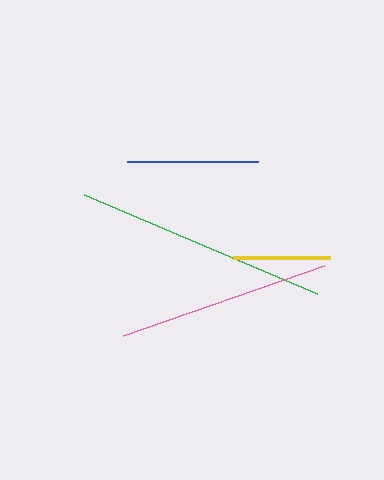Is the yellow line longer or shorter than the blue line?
The blue line is longer than the yellow line.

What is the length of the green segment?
The green segment is approximately 253 pixels long.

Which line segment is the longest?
The green line is the longest at approximately 253 pixels.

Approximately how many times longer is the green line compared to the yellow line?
The green line is approximately 2.6 times the length of the yellow line.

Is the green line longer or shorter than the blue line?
The green line is longer than the blue line.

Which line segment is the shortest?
The yellow line is the shortest at approximately 98 pixels.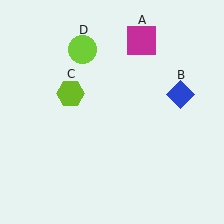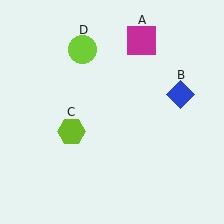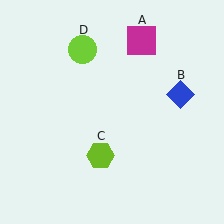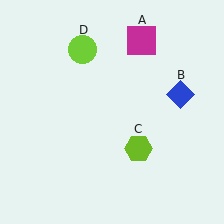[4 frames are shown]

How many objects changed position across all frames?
1 object changed position: lime hexagon (object C).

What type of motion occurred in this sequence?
The lime hexagon (object C) rotated counterclockwise around the center of the scene.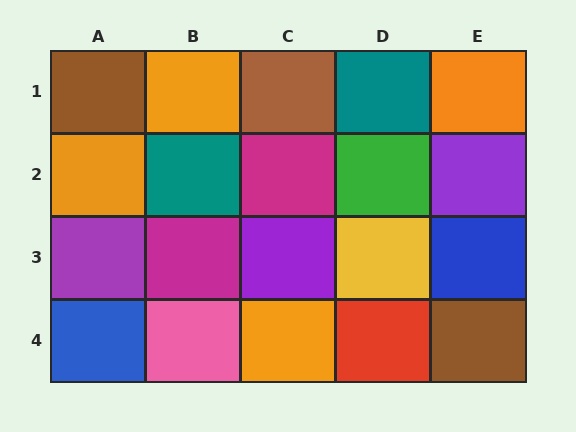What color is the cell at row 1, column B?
Orange.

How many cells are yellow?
1 cell is yellow.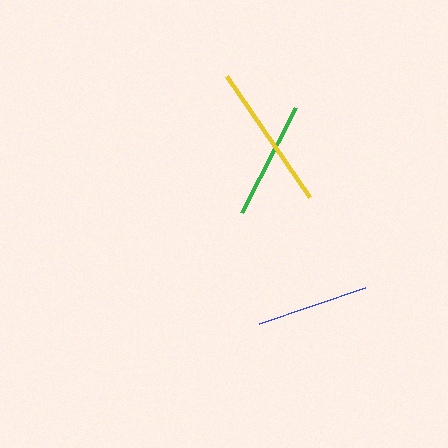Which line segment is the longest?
The yellow line is the longest at approximately 147 pixels.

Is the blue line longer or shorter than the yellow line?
The yellow line is longer than the blue line.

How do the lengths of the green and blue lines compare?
The green and blue lines are approximately the same length.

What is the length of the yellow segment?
The yellow segment is approximately 147 pixels long.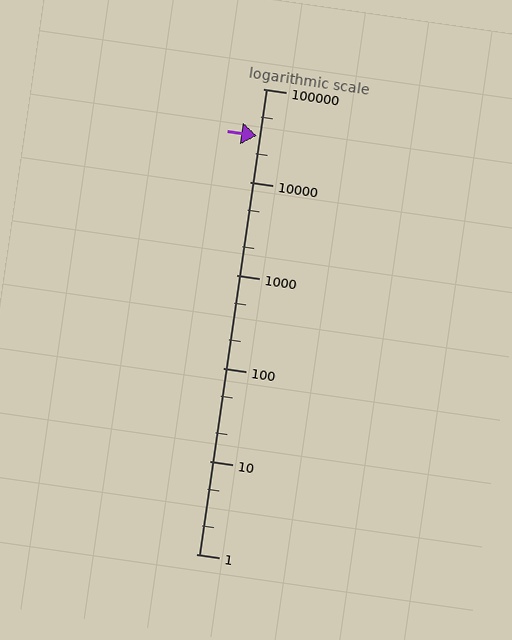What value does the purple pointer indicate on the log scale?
The pointer indicates approximately 31000.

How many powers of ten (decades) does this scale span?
The scale spans 5 decades, from 1 to 100000.